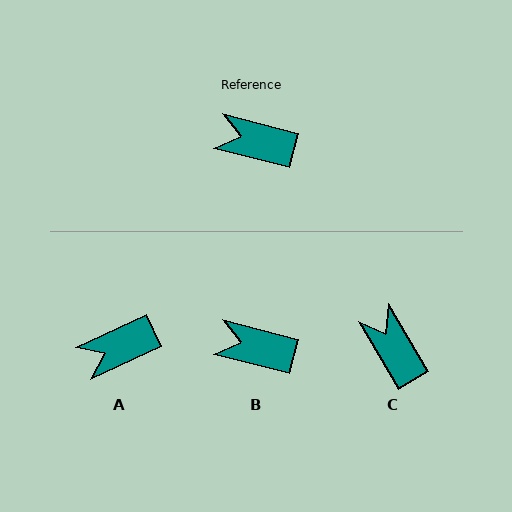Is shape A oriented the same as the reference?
No, it is off by about 39 degrees.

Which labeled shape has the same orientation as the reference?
B.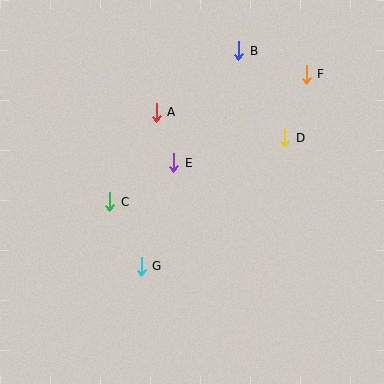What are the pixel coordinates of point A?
Point A is at (156, 112).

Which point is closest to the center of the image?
Point E at (173, 163) is closest to the center.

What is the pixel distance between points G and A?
The distance between G and A is 155 pixels.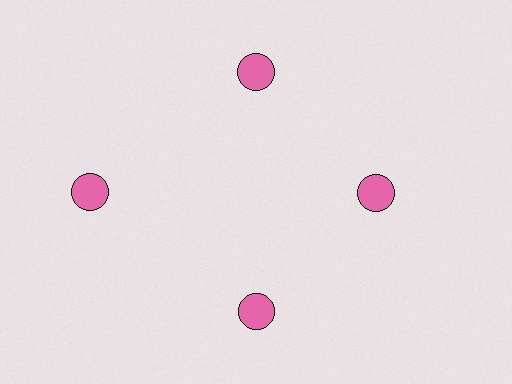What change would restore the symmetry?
The symmetry would be restored by moving it inward, back onto the ring so that all 4 circles sit at equal angles and equal distance from the center.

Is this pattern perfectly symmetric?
No. The 4 pink circles are arranged in a ring, but one element near the 9 o'clock position is pushed outward from the center, breaking the 4-fold rotational symmetry.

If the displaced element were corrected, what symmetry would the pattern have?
It would have 4-fold rotational symmetry — the pattern would map onto itself every 90 degrees.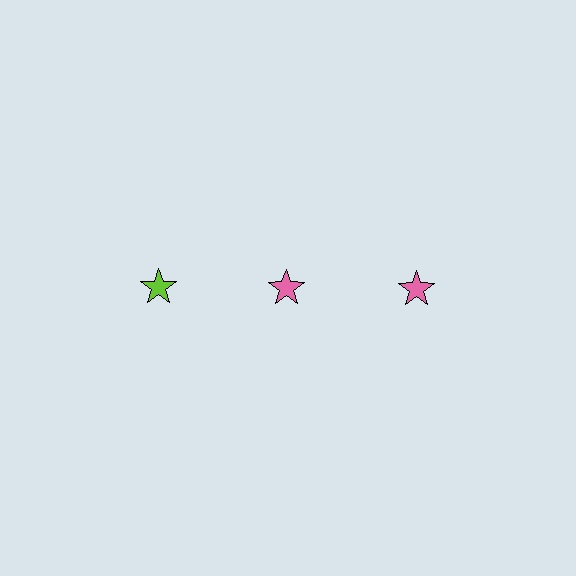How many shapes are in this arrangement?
There are 3 shapes arranged in a grid pattern.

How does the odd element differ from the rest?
It has a different color: lime instead of pink.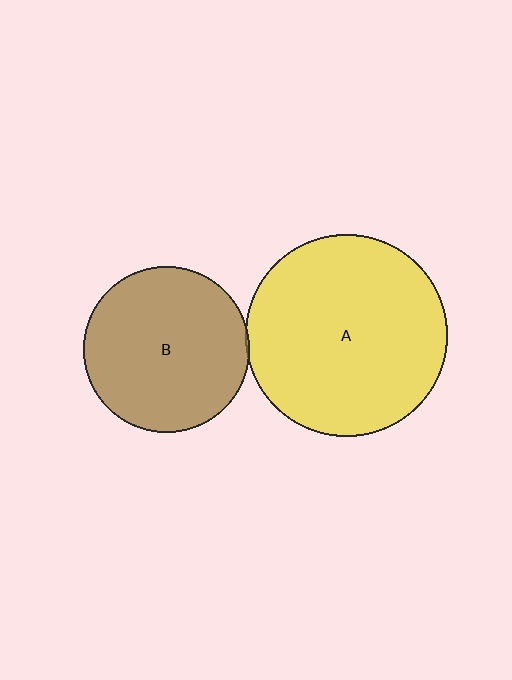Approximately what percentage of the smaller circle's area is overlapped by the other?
Approximately 5%.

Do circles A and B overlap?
Yes.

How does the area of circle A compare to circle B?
Approximately 1.5 times.